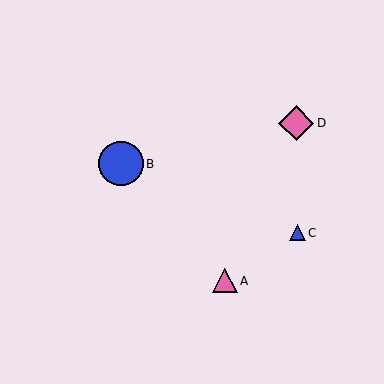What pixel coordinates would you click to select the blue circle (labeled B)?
Click at (121, 164) to select the blue circle B.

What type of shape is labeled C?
Shape C is a blue triangle.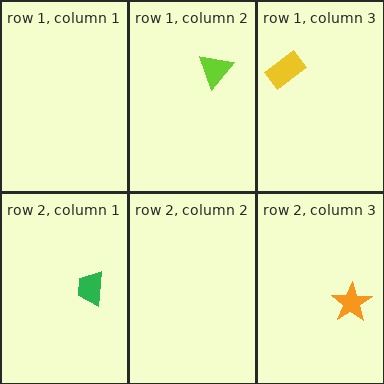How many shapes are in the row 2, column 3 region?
1.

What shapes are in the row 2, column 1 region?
The green trapezoid.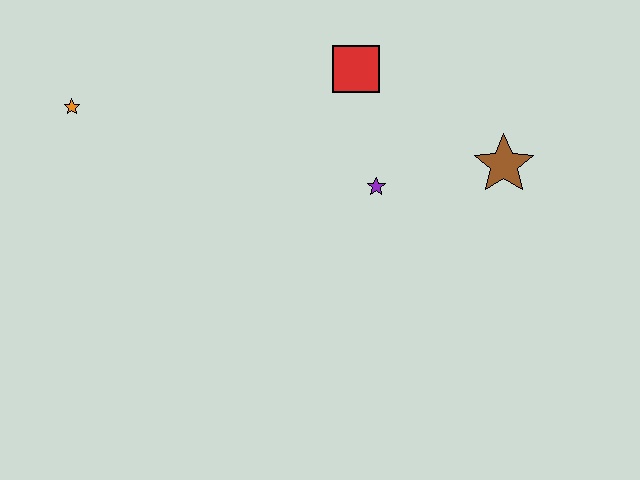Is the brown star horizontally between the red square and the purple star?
No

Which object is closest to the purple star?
The red square is closest to the purple star.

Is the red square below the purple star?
No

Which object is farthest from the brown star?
The orange star is farthest from the brown star.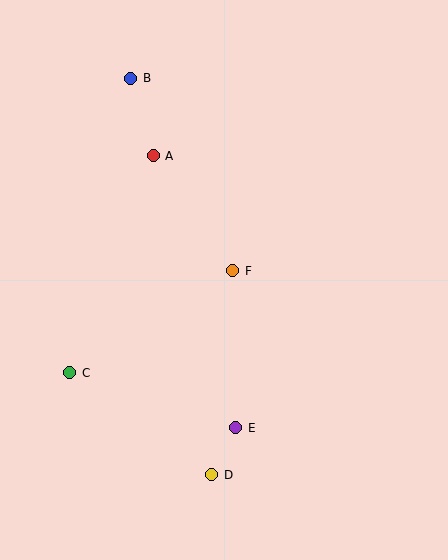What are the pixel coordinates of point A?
Point A is at (153, 156).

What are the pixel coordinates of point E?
Point E is at (236, 428).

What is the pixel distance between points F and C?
The distance between F and C is 192 pixels.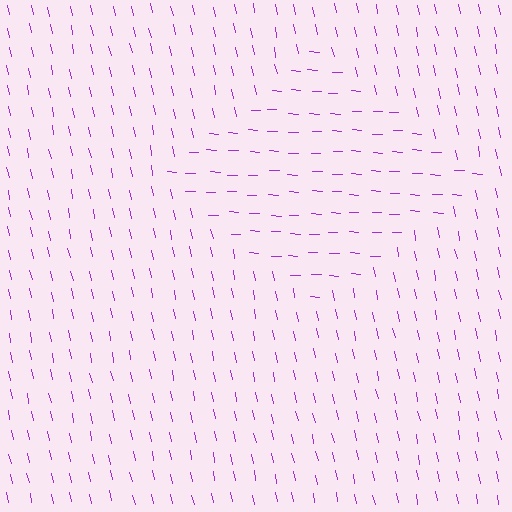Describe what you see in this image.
The image is filled with small purple line segments. A diamond region in the image has lines oriented differently from the surrounding lines, creating a visible texture boundary.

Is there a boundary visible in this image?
Yes, there is a texture boundary formed by a change in line orientation.